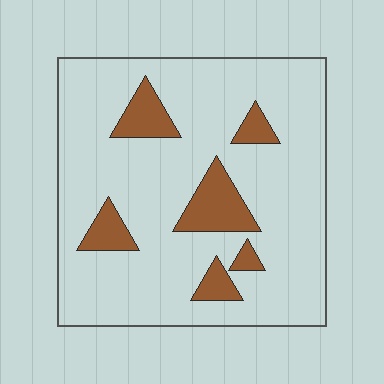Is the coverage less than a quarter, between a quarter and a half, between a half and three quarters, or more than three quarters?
Less than a quarter.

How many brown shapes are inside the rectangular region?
6.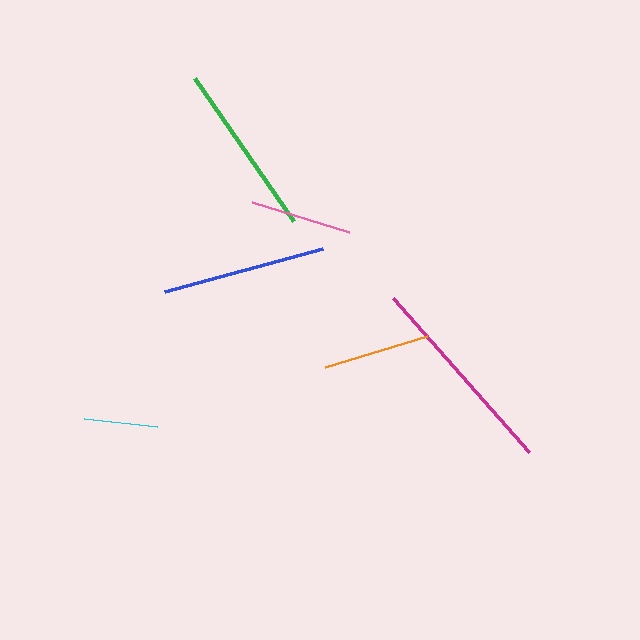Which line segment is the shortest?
The cyan line is the shortest at approximately 73 pixels.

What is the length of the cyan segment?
The cyan segment is approximately 73 pixels long.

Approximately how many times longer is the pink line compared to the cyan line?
The pink line is approximately 1.4 times the length of the cyan line.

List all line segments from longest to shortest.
From longest to shortest: magenta, green, blue, orange, pink, cyan.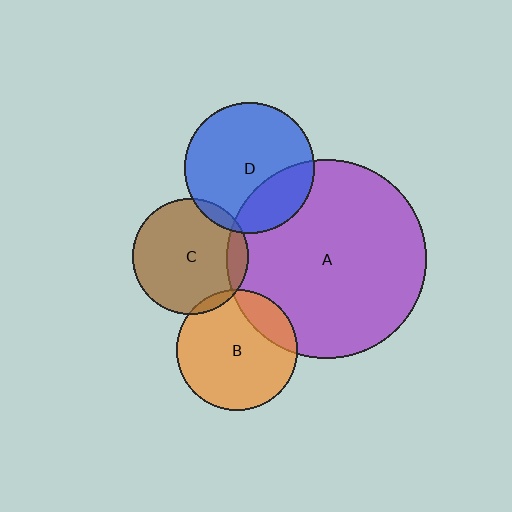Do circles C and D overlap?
Yes.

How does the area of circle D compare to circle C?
Approximately 1.3 times.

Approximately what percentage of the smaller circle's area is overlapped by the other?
Approximately 5%.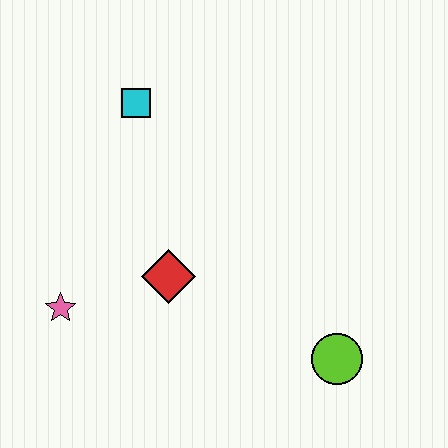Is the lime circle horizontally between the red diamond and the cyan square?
No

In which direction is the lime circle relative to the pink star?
The lime circle is to the right of the pink star.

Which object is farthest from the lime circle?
The cyan square is farthest from the lime circle.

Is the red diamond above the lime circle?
Yes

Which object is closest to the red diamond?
The pink star is closest to the red diamond.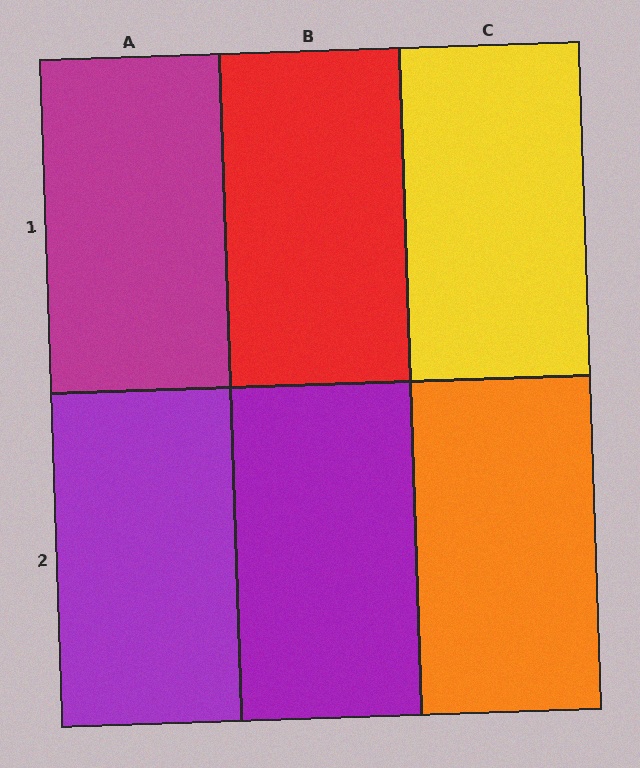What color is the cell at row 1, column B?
Red.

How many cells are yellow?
1 cell is yellow.